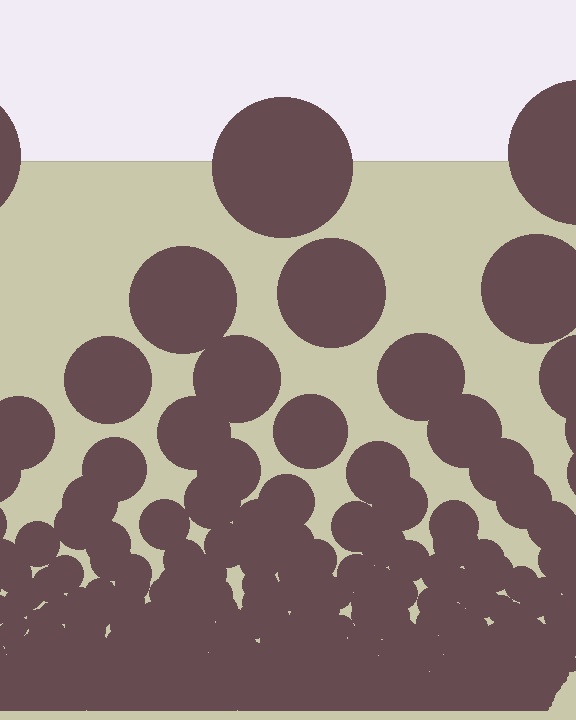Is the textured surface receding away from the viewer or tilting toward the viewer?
The surface appears to tilt toward the viewer. Texture elements get larger and sparser toward the top.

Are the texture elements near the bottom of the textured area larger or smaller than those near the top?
Smaller. The gradient is inverted — elements near the bottom are smaller and denser.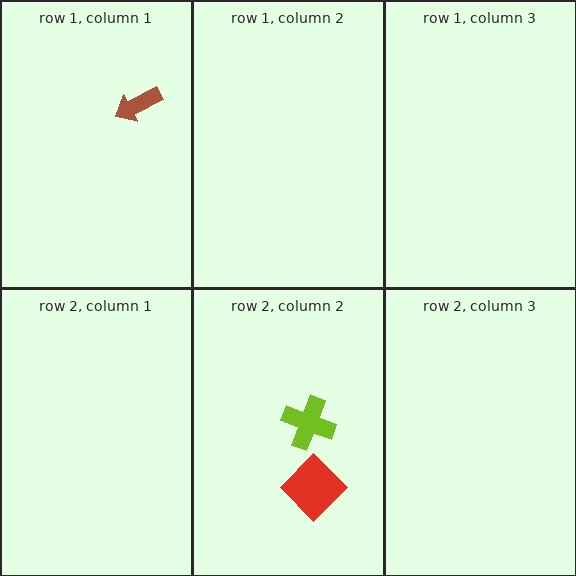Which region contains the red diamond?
The row 2, column 2 region.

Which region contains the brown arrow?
The row 1, column 1 region.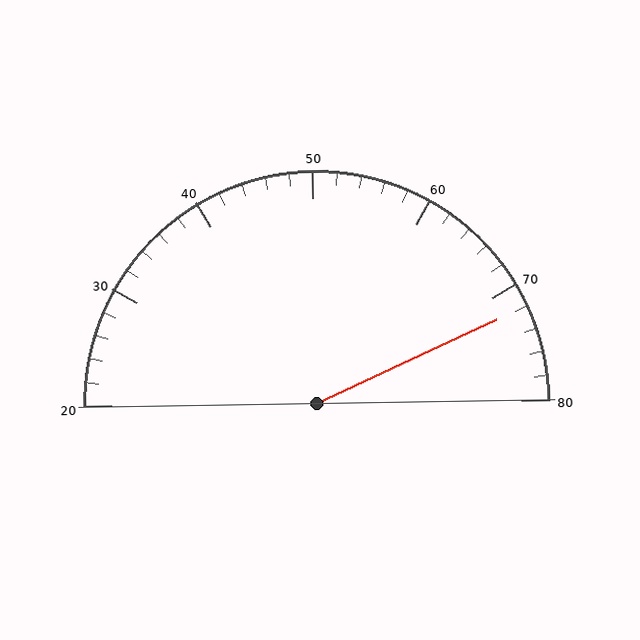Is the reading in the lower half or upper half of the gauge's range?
The reading is in the upper half of the range (20 to 80).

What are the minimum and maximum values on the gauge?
The gauge ranges from 20 to 80.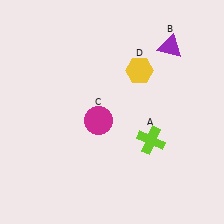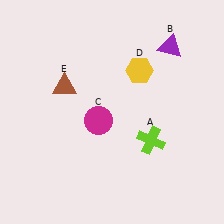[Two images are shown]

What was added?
A brown triangle (E) was added in Image 2.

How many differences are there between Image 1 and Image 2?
There is 1 difference between the two images.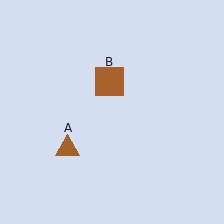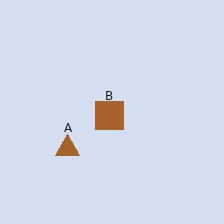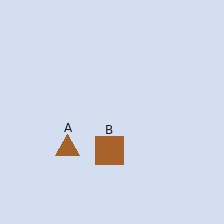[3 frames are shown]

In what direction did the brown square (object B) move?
The brown square (object B) moved down.